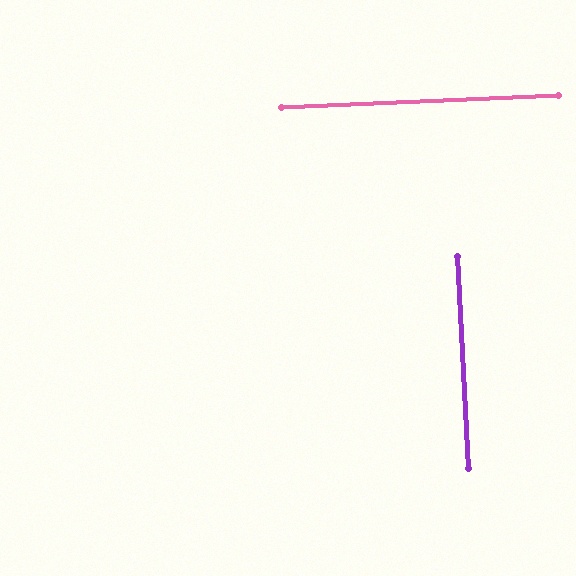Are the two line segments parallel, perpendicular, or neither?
Perpendicular — they meet at approximately 90°.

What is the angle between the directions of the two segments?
Approximately 90 degrees.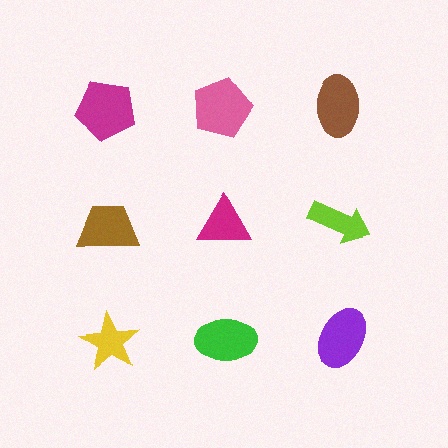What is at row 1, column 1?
A magenta pentagon.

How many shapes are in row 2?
3 shapes.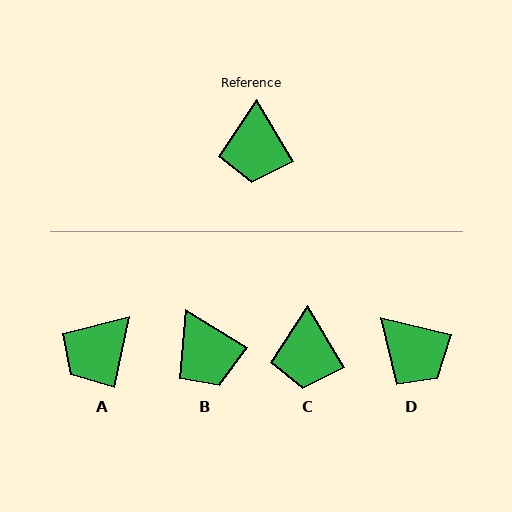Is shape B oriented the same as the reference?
No, it is off by about 28 degrees.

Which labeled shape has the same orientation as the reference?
C.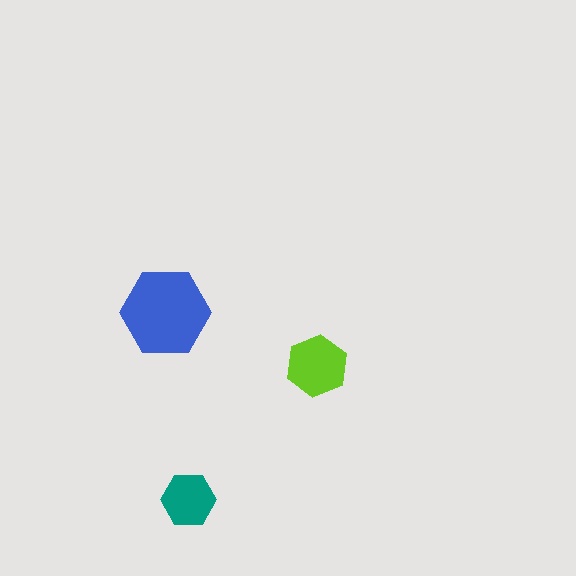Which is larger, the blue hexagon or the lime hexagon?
The blue one.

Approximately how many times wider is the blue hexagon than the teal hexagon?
About 1.5 times wider.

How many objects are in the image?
There are 3 objects in the image.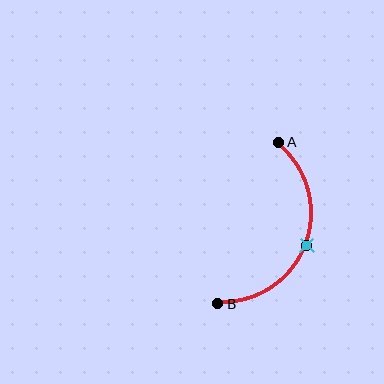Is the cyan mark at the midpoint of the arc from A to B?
Yes. The cyan mark lies on the arc at equal arc-length from both A and B — it is the arc midpoint.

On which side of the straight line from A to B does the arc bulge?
The arc bulges to the right of the straight line connecting A and B.